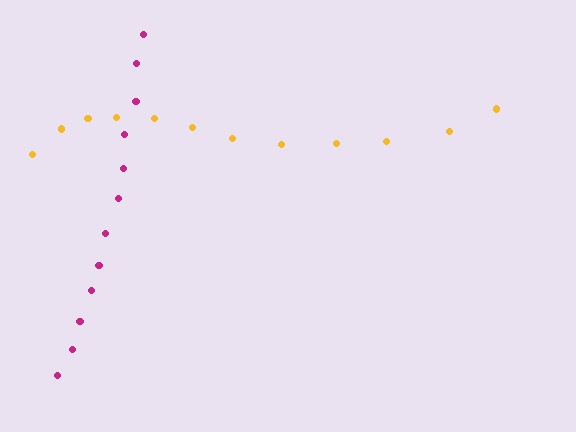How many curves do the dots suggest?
There are 2 distinct paths.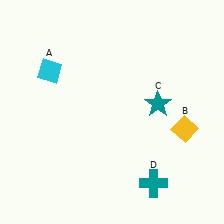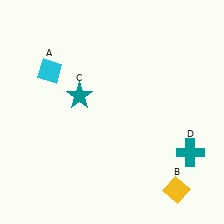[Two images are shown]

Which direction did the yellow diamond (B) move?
The yellow diamond (B) moved down.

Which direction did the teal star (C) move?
The teal star (C) moved left.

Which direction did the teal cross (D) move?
The teal cross (D) moved right.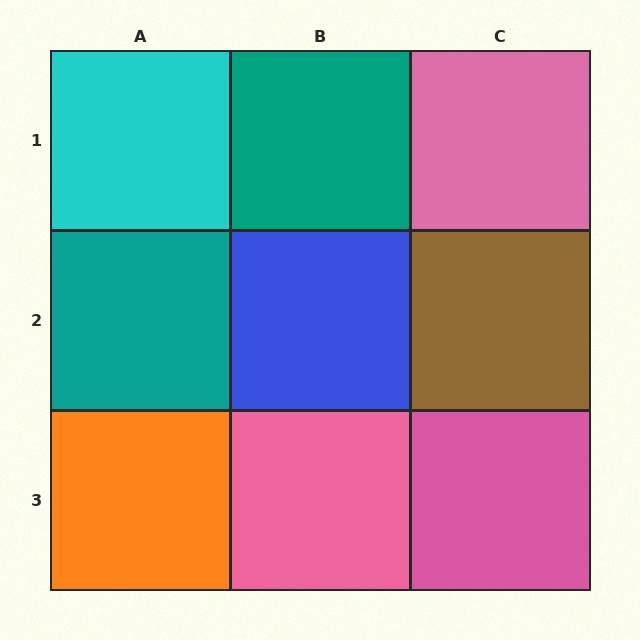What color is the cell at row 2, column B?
Blue.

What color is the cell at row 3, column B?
Pink.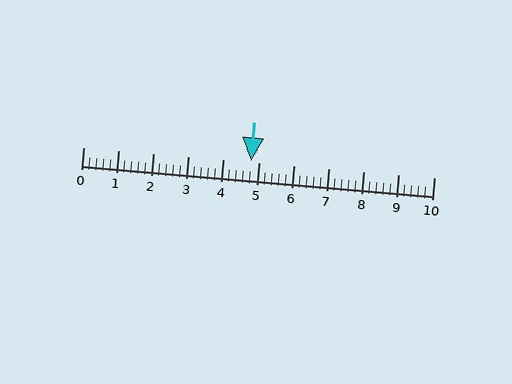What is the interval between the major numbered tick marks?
The major tick marks are spaced 1 units apart.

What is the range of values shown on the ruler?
The ruler shows values from 0 to 10.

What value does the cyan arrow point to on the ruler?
The cyan arrow points to approximately 4.8.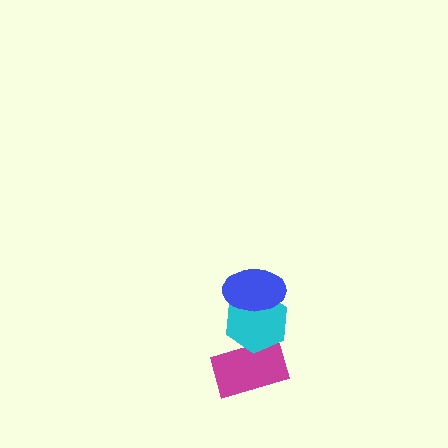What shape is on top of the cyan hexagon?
The blue ellipse is on top of the cyan hexagon.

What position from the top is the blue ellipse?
The blue ellipse is 1st from the top.